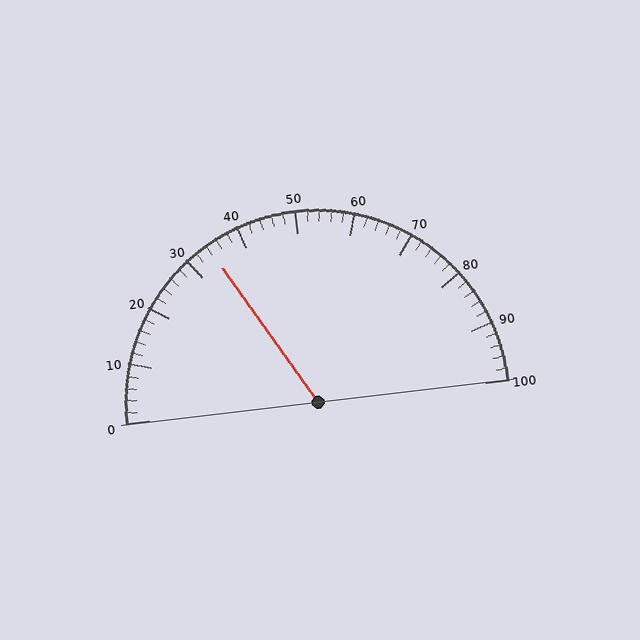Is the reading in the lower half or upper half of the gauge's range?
The reading is in the lower half of the range (0 to 100).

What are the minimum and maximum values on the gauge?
The gauge ranges from 0 to 100.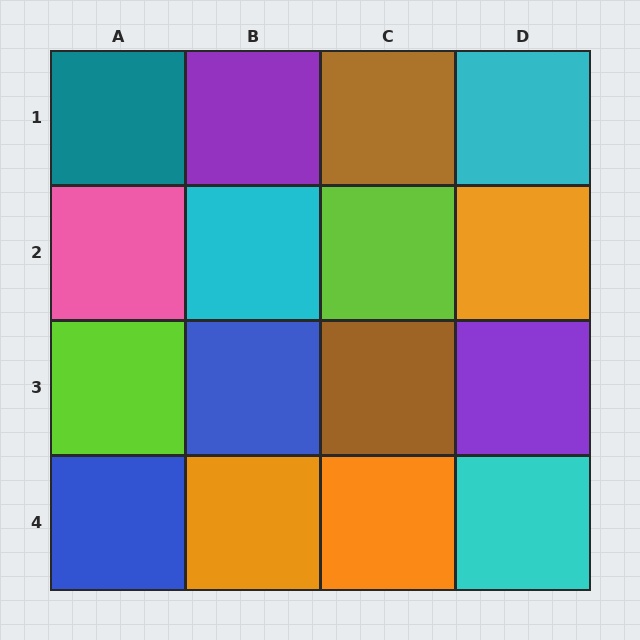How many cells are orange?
3 cells are orange.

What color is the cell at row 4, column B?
Orange.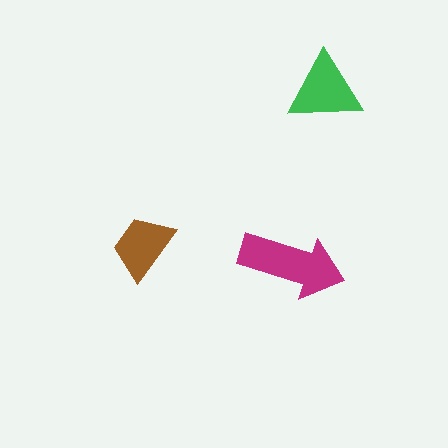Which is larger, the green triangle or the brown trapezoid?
The green triangle.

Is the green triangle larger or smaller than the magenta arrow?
Smaller.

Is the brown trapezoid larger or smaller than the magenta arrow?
Smaller.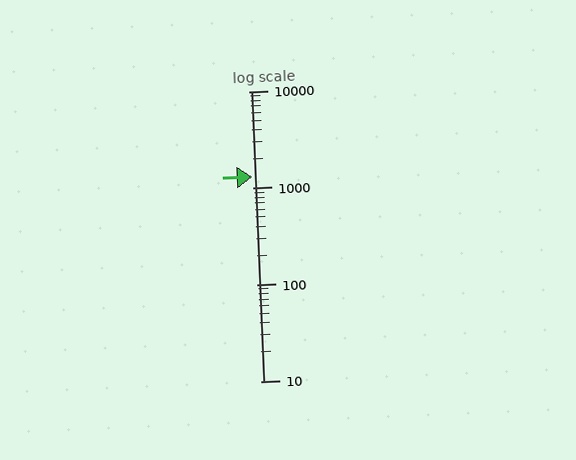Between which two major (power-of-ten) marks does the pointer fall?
The pointer is between 1000 and 10000.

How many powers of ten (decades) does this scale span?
The scale spans 3 decades, from 10 to 10000.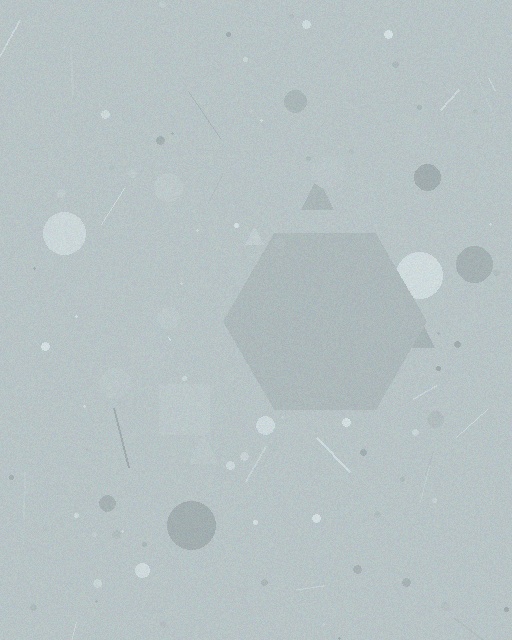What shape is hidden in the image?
A hexagon is hidden in the image.